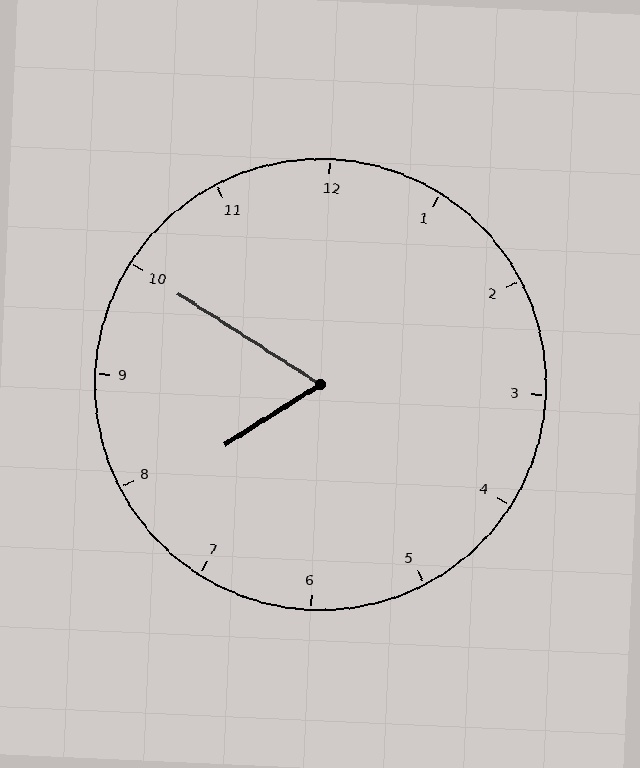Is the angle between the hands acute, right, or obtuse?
It is acute.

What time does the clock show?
7:50.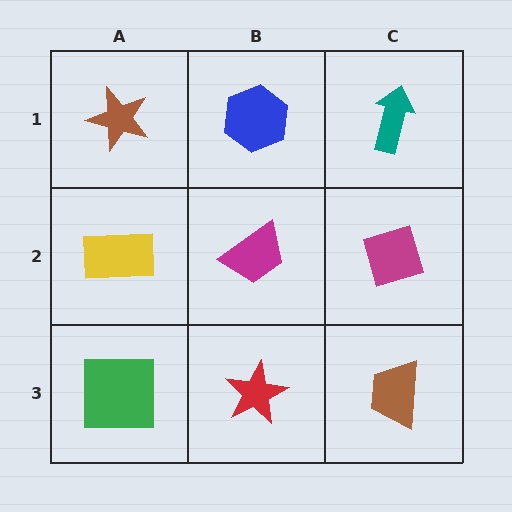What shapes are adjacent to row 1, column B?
A magenta trapezoid (row 2, column B), a brown star (row 1, column A), a teal arrow (row 1, column C).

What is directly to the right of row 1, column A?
A blue hexagon.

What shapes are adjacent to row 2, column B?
A blue hexagon (row 1, column B), a red star (row 3, column B), a yellow rectangle (row 2, column A), a magenta diamond (row 2, column C).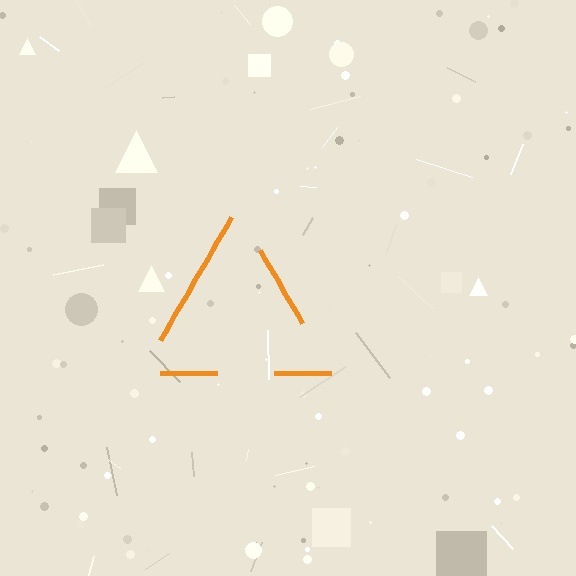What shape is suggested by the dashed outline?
The dashed outline suggests a triangle.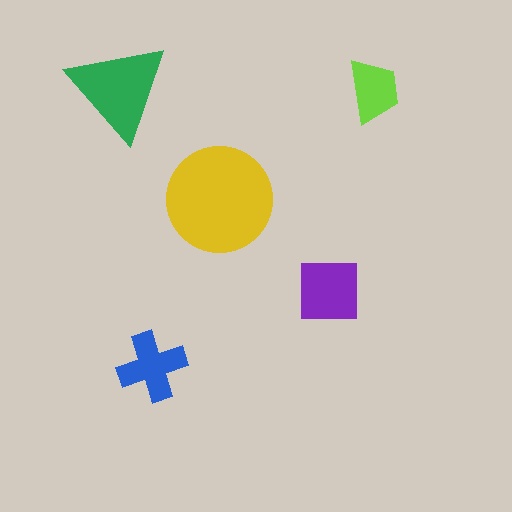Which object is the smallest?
The lime trapezoid.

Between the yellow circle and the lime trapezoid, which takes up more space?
The yellow circle.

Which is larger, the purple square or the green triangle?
The green triangle.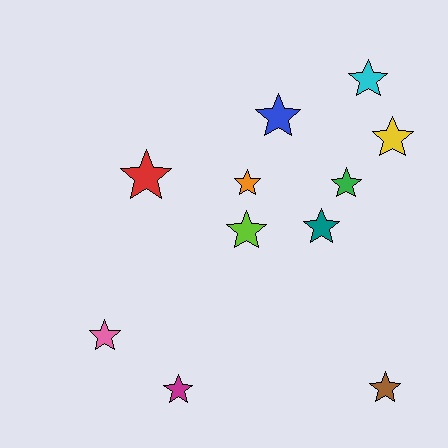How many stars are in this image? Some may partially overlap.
There are 11 stars.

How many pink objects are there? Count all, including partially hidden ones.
There is 1 pink object.